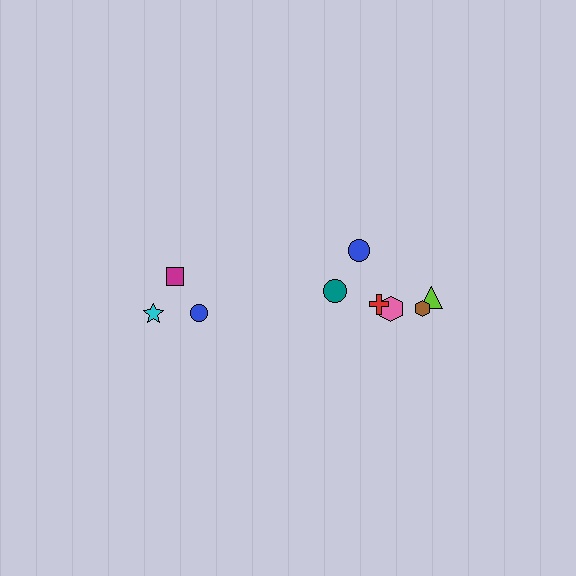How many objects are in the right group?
There are 6 objects.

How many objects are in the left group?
There are 3 objects.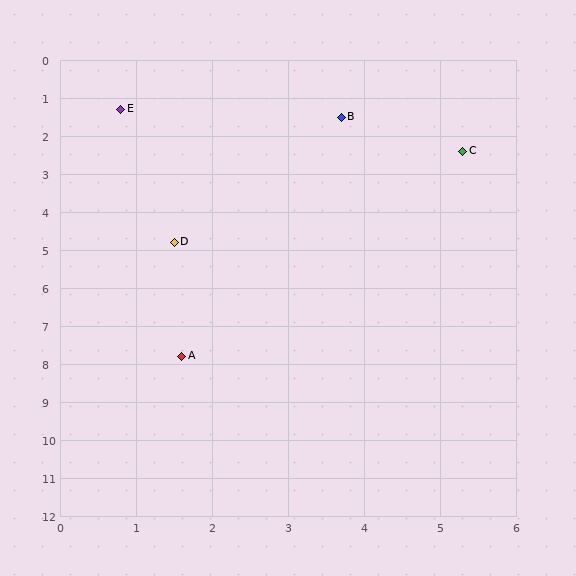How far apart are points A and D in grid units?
Points A and D are about 3.0 grid units apart.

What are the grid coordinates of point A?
Point A is at approximately (1.6, 7.8).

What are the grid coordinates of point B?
Point B is at approximately (3.7, 1.5).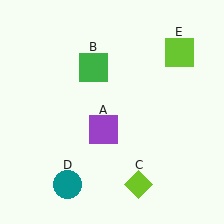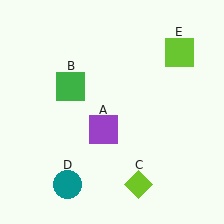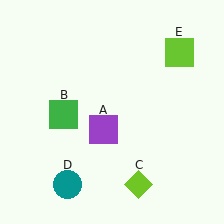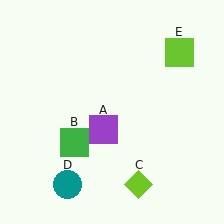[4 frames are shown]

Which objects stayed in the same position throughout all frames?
Purple square (object A) and lime diamond (object C) and teal circle (object D) and lime square (object E) remained stationary.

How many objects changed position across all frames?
1 object changed position: green square (object B).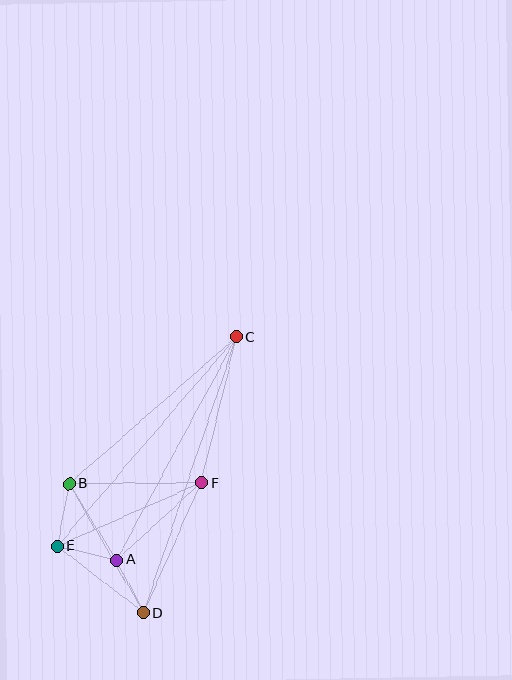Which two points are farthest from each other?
Points C and D are farthest from each other.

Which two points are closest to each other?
Points A and D are closest to each other.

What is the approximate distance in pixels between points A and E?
The distance between A and E is approximately 61 pixels.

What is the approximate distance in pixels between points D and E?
The distance between D and E is approximately 109 pixels.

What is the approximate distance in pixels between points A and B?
The distance between A and B is approximately 90 pixels.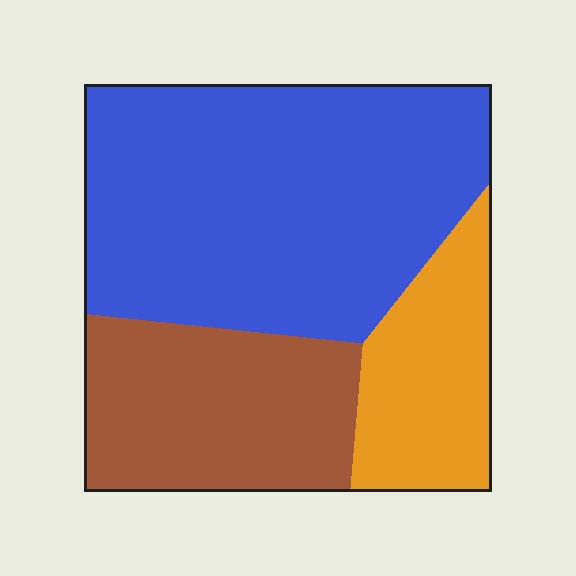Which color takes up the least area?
Orange, at roughly 20%.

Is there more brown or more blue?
Blue.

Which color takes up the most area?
Blue, at roughly 55%.